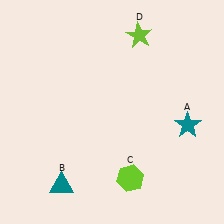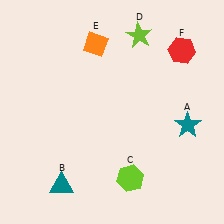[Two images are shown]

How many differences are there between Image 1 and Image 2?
There are 2 differences between the two images.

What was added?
An orange diamond (E), a red hexagon (F) were added in Image 2.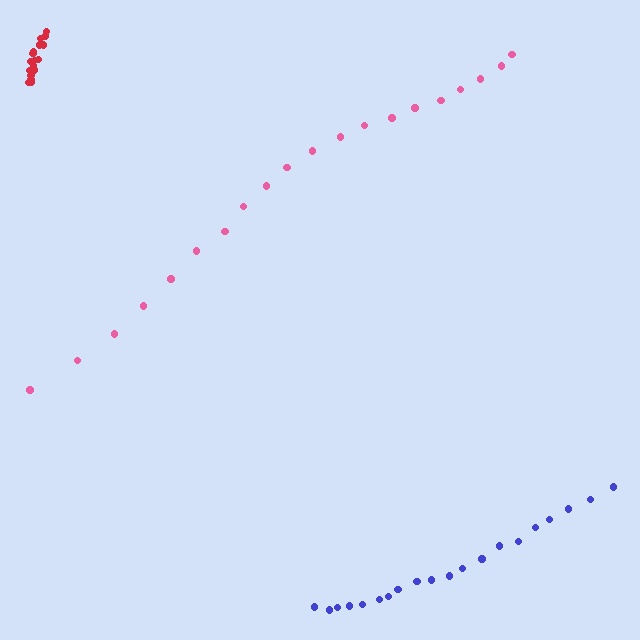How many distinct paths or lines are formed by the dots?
There are 3 distinct paths.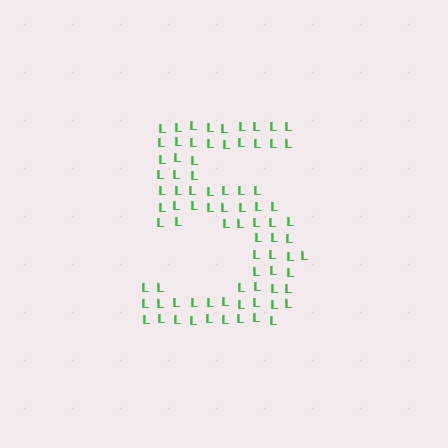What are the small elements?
The small elements are letter L's.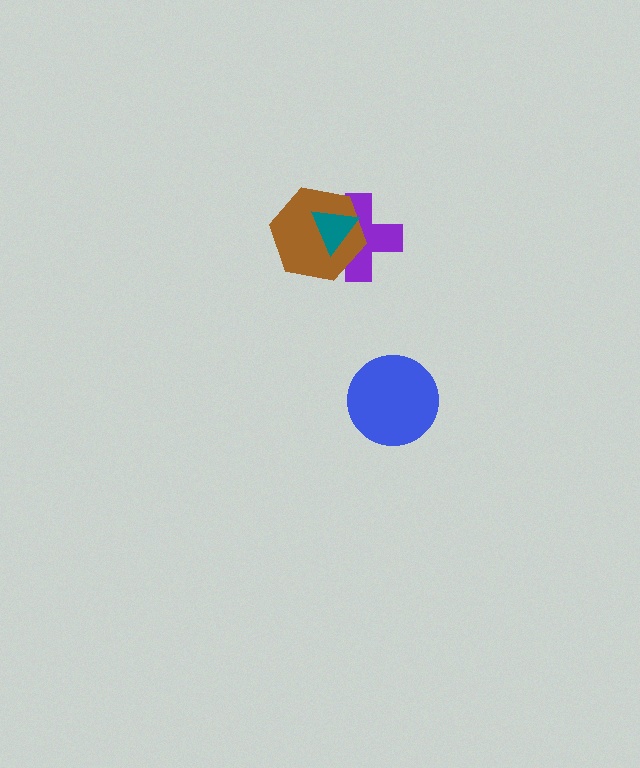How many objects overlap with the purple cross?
2 objects overlap with the purple cross.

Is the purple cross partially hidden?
Yes, it is partially covered by another shape.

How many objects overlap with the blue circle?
0 objects overlap with the blue circle.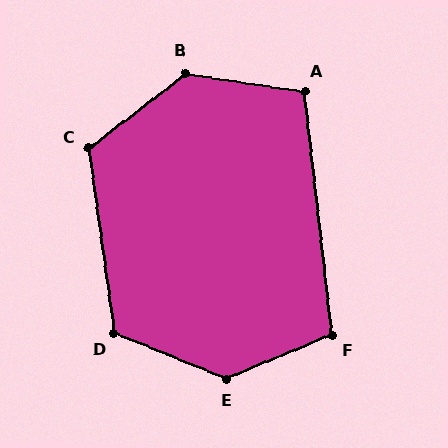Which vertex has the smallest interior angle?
A, at approximately 105 degrees.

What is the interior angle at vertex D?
Approximately 120 degrees (obtuse).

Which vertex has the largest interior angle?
E, at approximately 135 degrees.